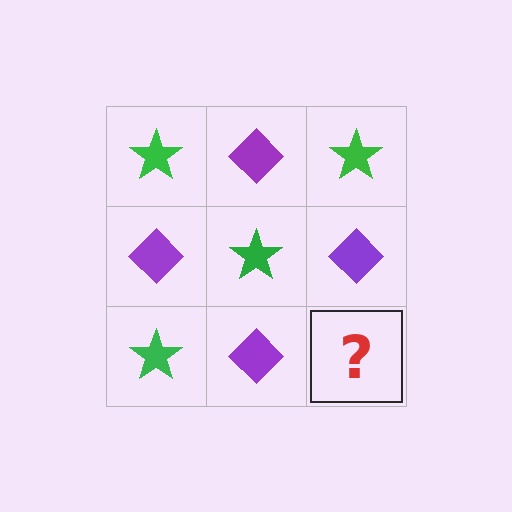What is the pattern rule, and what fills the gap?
The rule is that it alternates green star and purple diamond in a checkerboard pattern. The gap should be filled with a green star.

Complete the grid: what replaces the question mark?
The question mark should be replaced with a green star.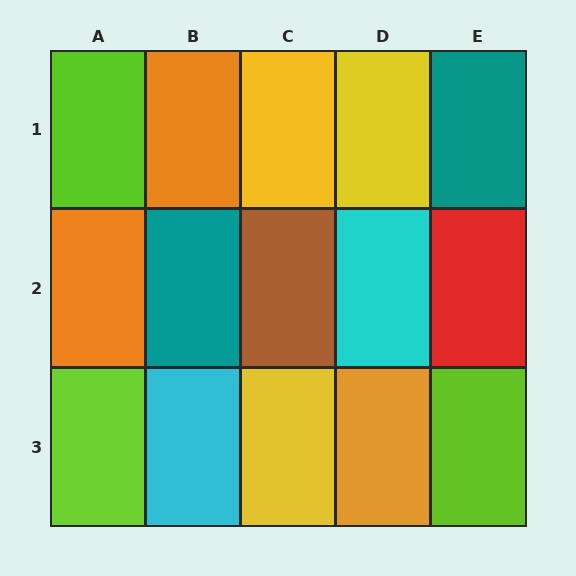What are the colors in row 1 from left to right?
Lime, orange, yellow, yellow, teal.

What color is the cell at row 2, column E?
Red.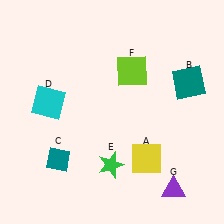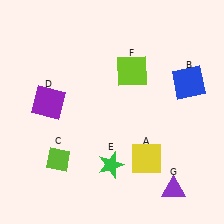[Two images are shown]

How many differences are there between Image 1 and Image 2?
There are 3 differences between the two images.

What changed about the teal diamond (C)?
In Image 1, C is teal. In Image 2, it changed to lime.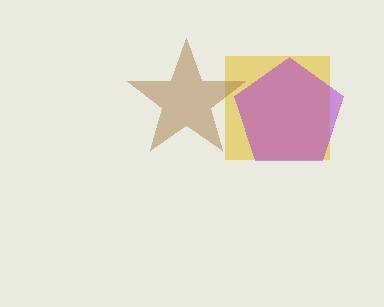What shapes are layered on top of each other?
The layered shapes are: a yellow square, a brown star, a purple pentagon.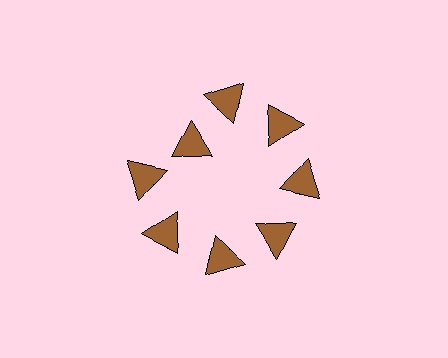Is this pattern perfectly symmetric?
No. The 8 brown triangles are arranged in a ring, but one element near the 10 o'clock position is pulled inward toward the center, breaking the 8-fold rotational symmetry.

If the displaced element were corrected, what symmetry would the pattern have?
It would have 8-fold rotational symmetry — the pattern would map onto itself every 45 degrees.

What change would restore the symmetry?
The symmetry would be restored by moving it outward, back onto the ring so that all 8 triangles sit at equal angles and equal distance from the center.